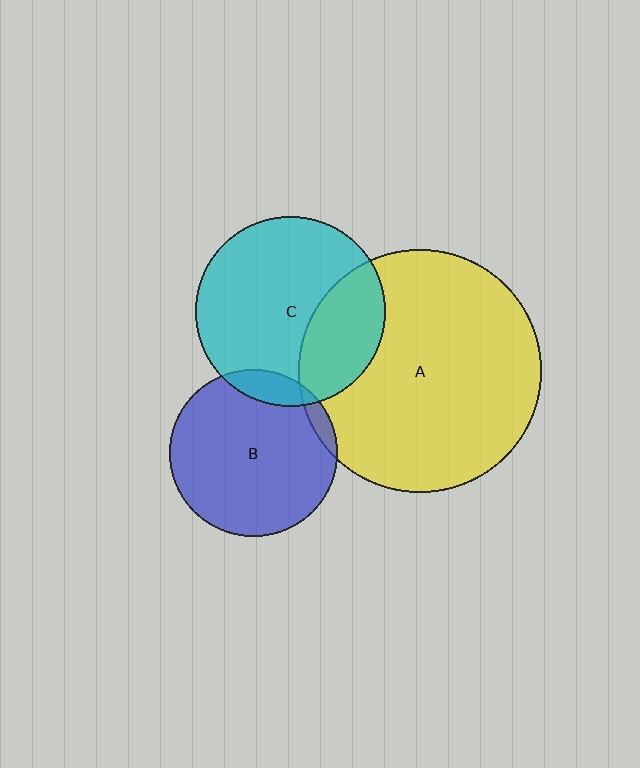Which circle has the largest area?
Circle A (yellow).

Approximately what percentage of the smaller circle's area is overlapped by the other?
Approximately 30%.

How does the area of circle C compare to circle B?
Approximately 1.3 times.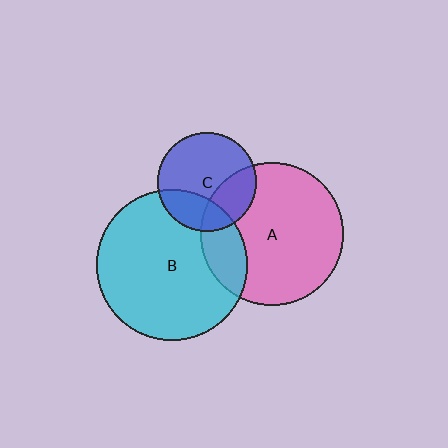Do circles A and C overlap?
Yes.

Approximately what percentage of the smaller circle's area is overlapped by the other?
Approximately 30%.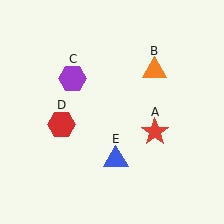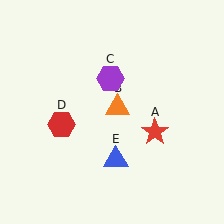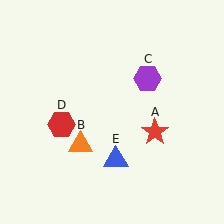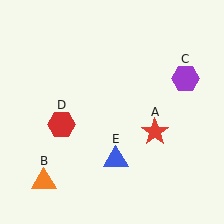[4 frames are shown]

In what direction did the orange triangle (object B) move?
The orange triangle (object B) moved down and to the left.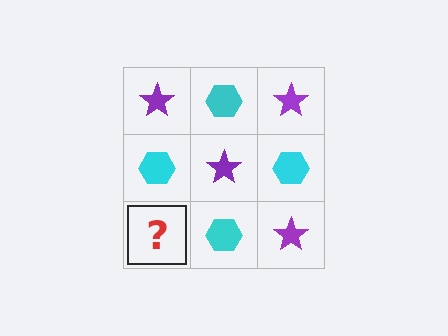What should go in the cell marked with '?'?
The missing cell should contain a purple star.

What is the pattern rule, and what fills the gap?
The rule is that it alternates purple star and cyan hexagon in a checkerboard pattern. The gap should be filled with a purple star.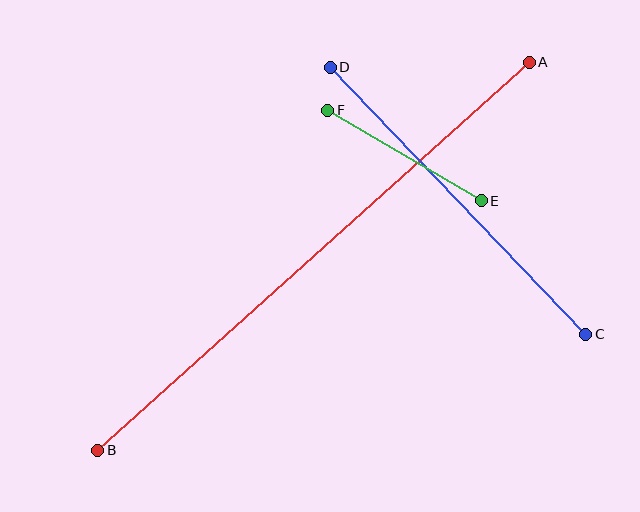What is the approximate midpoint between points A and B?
The midpoint is at approximately (314, 256) pixels.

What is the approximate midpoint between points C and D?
The midpoint is at approximately (458, 201) pixels.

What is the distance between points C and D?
The distance is approximately 370 pixels.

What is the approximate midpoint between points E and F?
The midpoint is at approximately (405, 155) pixels.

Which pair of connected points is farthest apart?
Points A and B are farthest apart.